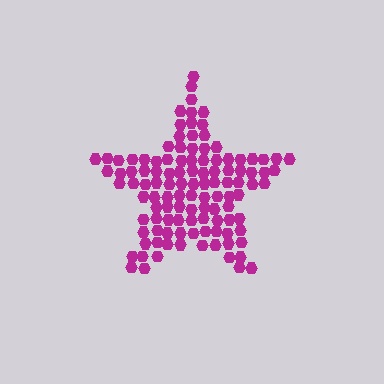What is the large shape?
The large shape is a star.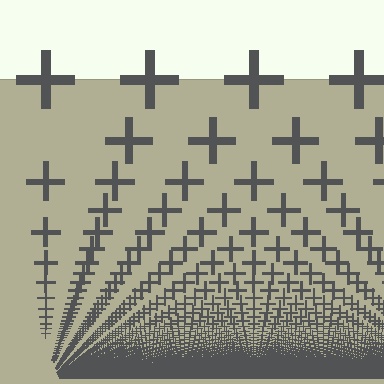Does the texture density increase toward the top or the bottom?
Density increases toward the bottom.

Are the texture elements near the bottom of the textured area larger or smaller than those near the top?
Smaller. The gradient is inverted — elements near the bottom are smaller and denser.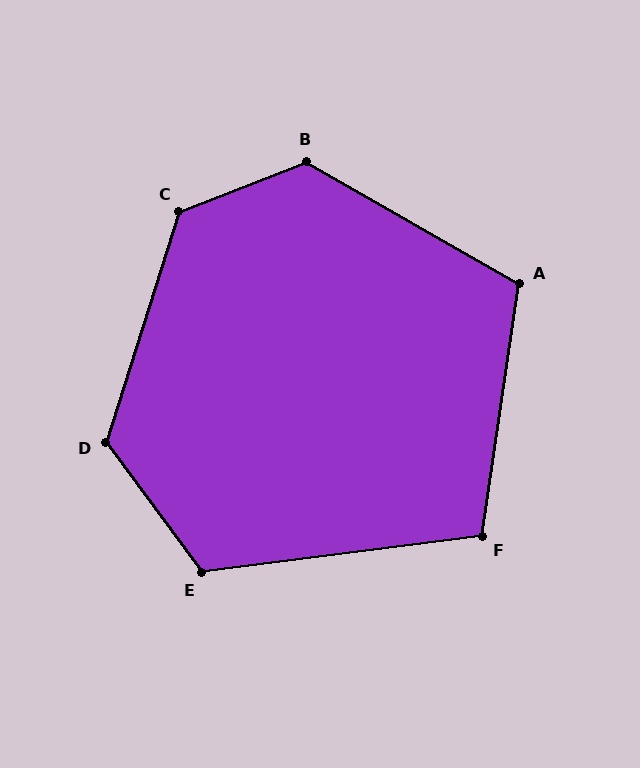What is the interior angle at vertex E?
Approximately 119 degrees (obtuse).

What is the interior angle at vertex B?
Approximately 129 degrees (obtuse).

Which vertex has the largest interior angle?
C, at approximately 129 degrees.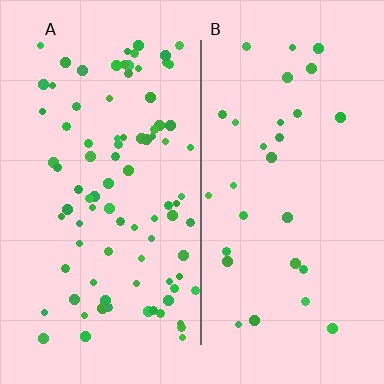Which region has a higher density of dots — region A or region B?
A (the left).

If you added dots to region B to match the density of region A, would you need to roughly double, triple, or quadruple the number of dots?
Approximately triple.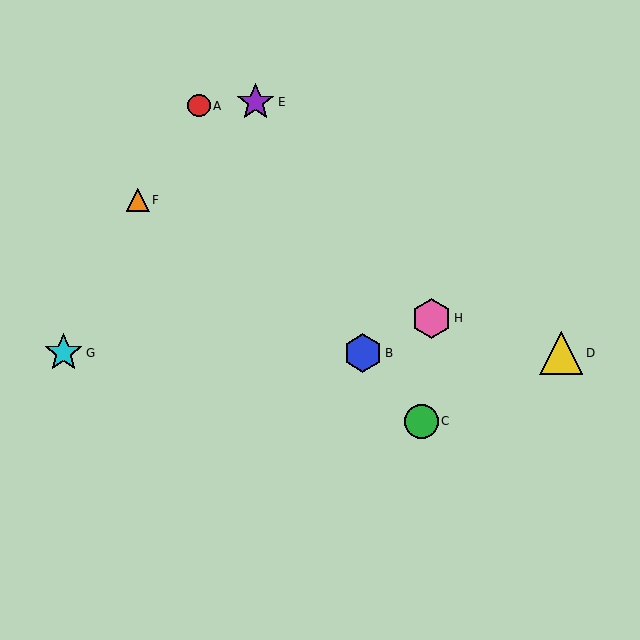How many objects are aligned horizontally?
3 objects (B, D, G) are aligned horizontally.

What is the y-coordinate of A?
Object A is at y≈106.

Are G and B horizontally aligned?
Yes, both are at y≈353.